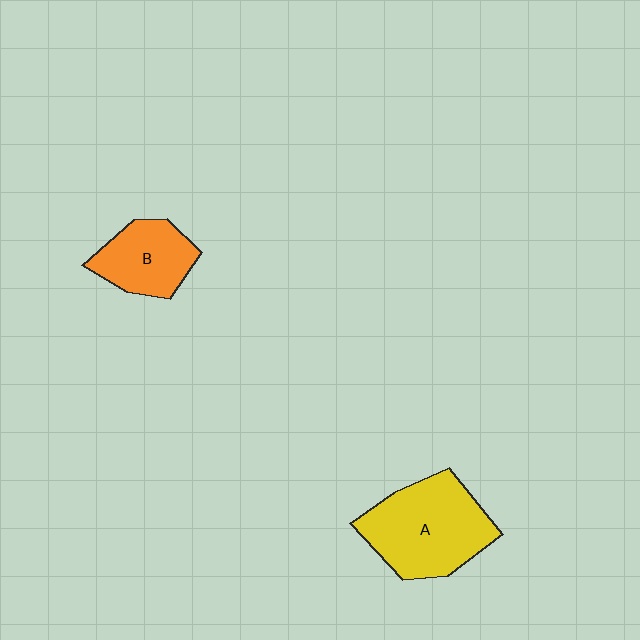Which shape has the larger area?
Shape A (yellow).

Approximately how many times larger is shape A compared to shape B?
Approximately 1.7 times.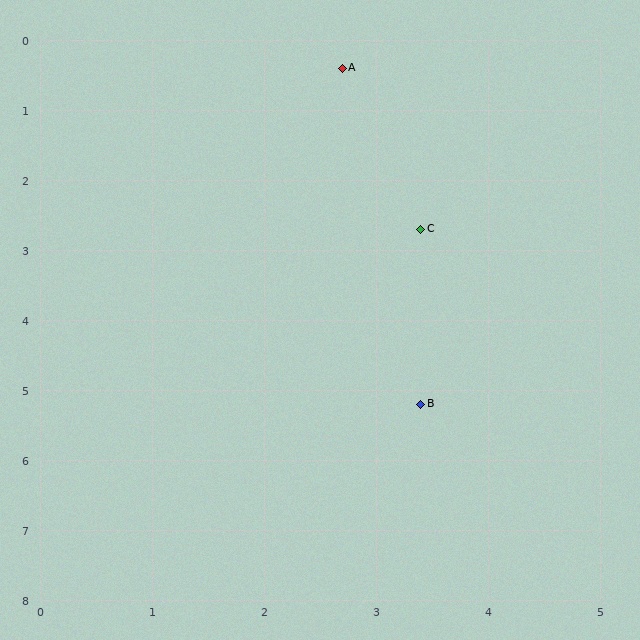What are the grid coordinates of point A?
Point A is at approximately (2.7, 0.4).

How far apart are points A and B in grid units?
Points A and B are about 4.9 grid units apart.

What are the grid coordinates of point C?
Point C is at approximately (3.4, 2.7).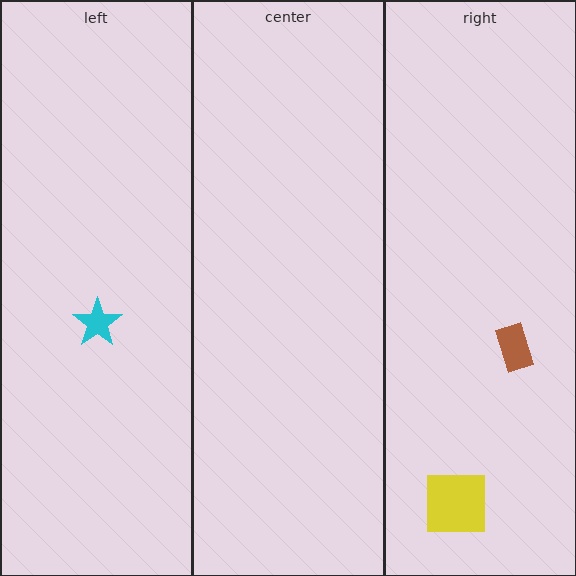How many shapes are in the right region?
2.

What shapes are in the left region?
The cyan star.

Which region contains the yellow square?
The right region.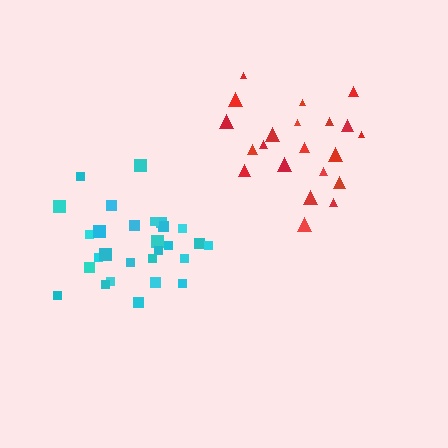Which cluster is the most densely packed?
Cyan.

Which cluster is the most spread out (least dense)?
Red.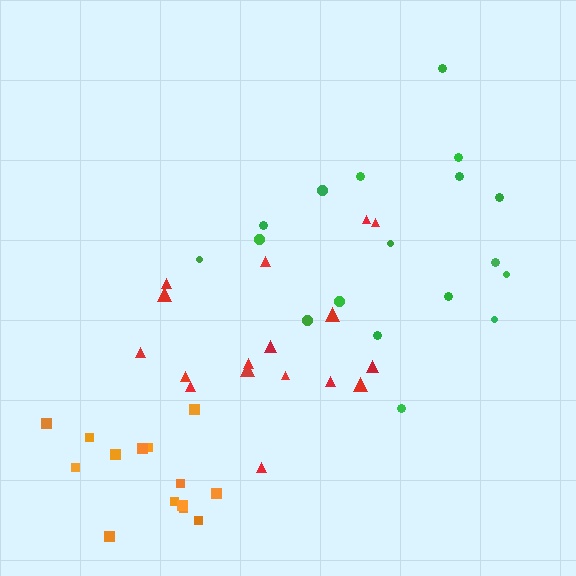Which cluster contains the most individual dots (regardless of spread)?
Green (18).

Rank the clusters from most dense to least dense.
orange, green, red.